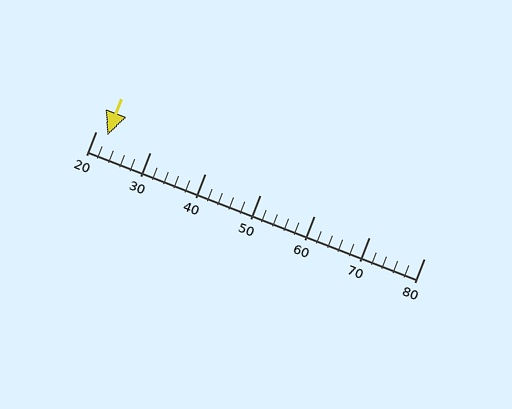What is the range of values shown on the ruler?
The ruler shows values from 20 to 80.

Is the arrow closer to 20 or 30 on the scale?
The arrow is closer to 20.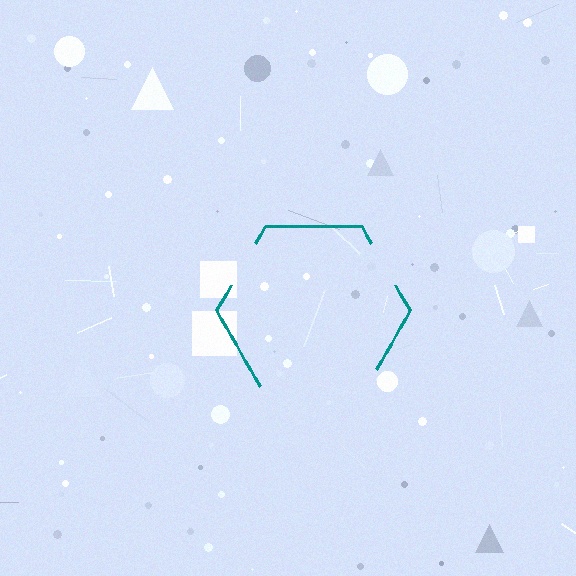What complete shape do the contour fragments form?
The contour fragments form a hexagon.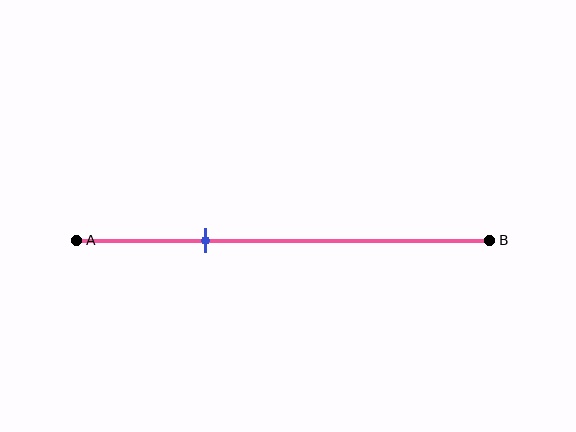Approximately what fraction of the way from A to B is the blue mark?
The blue mark is approximately 30% of the way from A to B.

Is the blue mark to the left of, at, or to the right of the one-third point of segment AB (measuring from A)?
The blue mark is approximately at the one-third point of segment AB.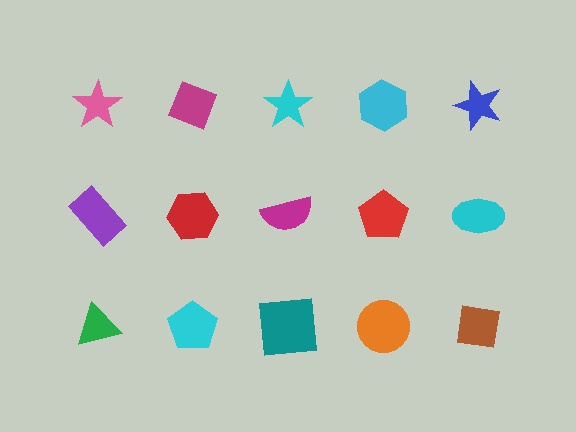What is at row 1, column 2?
A magenta diamond.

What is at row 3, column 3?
A teal square.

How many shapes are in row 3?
5 shapes.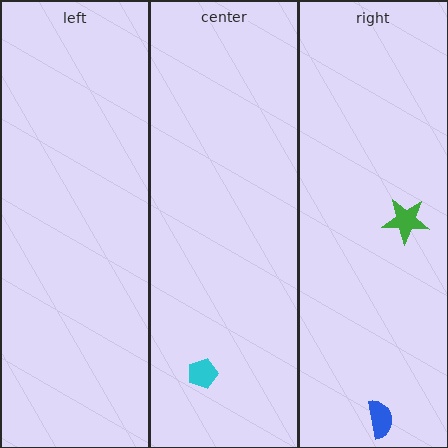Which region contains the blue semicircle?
The right region.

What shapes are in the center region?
The cyan pentagon.